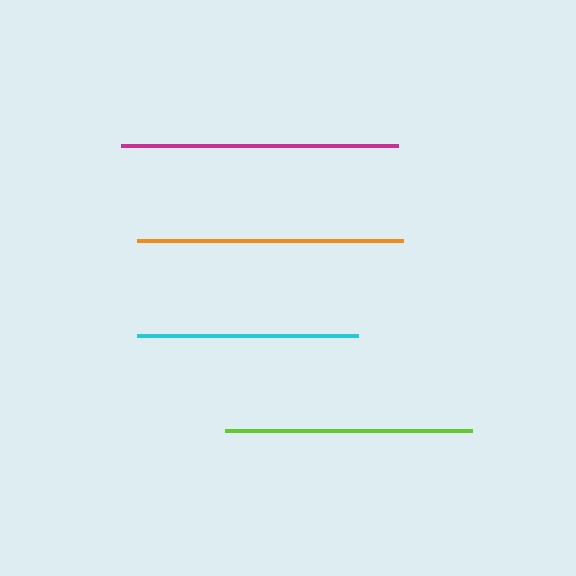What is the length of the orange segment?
The orange segment is approximately 266 pixels long.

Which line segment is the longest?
The magenta line is the longest at approximately 277 pixels.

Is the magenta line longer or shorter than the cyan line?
The magenta line is longer than the cyan line.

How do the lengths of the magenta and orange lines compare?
The magenta and orange lines are approximately the same length.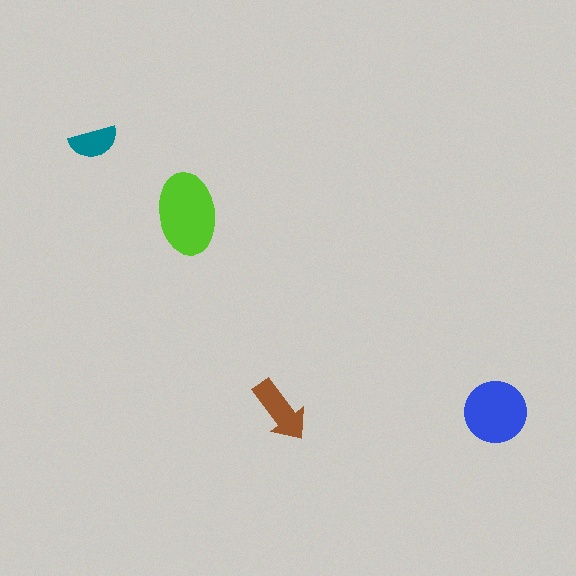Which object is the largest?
The lime ellipse.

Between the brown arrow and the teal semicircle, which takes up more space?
The brown arrow.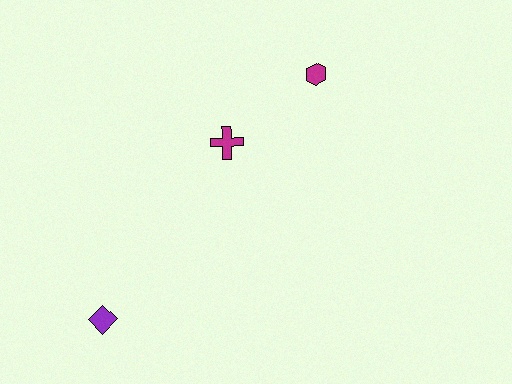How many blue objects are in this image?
There are no blue objects.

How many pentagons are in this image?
There are no pentagons.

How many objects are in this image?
There are 3 objects.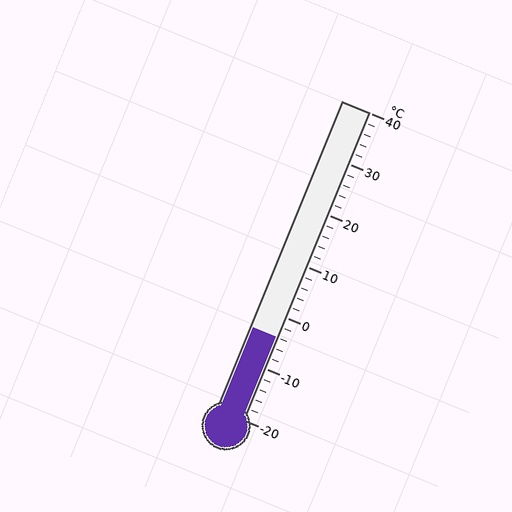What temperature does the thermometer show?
The thermometer shows approximately -4°C.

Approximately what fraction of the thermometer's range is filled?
The thermometer is filled to approximately 25% of its range.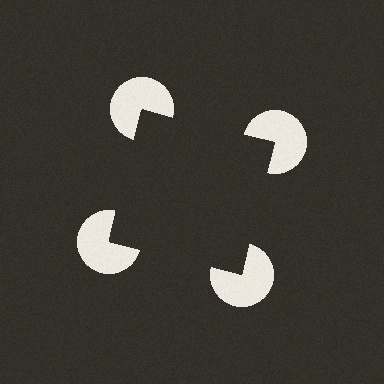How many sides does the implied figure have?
4 sides.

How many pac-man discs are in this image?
There are 4 — one at each vertex of the illusory square.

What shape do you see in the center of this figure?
An illusory square — its edges are inferred from the aligned wedge cuts in the pac-man discs, not physically drawn.